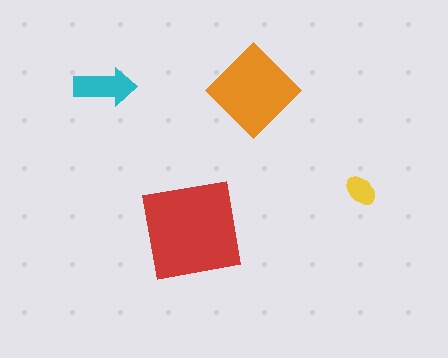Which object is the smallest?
The yellow ellipse.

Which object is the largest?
The red square.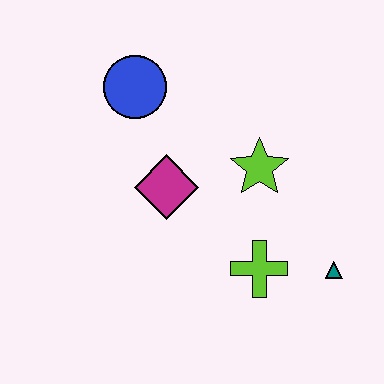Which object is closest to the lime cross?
The teal triangle is closest to the lime cross.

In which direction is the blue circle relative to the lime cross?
The blue circle is above the lime cross.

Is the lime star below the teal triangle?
No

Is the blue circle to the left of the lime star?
Yes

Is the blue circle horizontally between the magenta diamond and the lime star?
No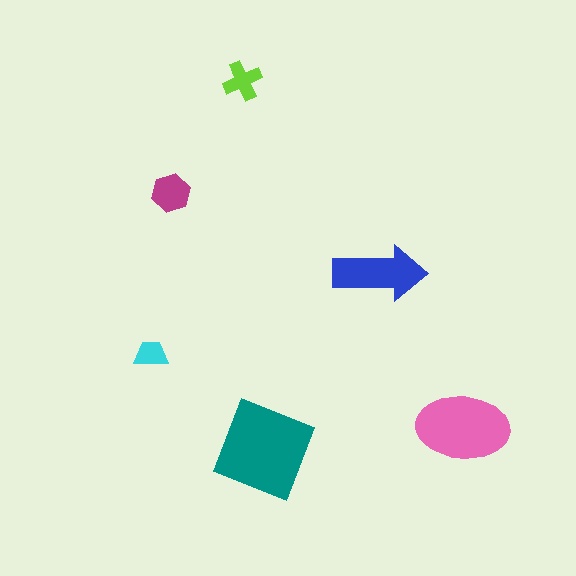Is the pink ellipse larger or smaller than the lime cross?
Larger.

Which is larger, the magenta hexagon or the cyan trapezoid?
The magenta hexagon.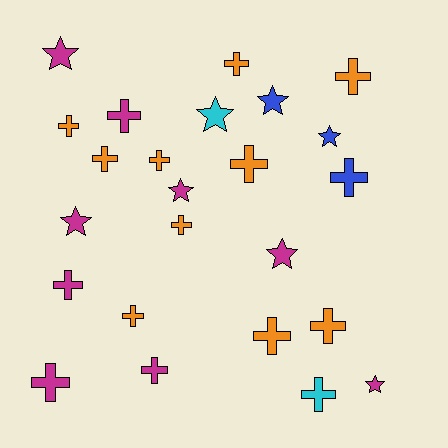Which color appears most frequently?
Orange, with 10 objects.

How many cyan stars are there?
There is 1 cyan star.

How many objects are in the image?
There are 24 objects.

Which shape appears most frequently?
Cross, with 16 objects.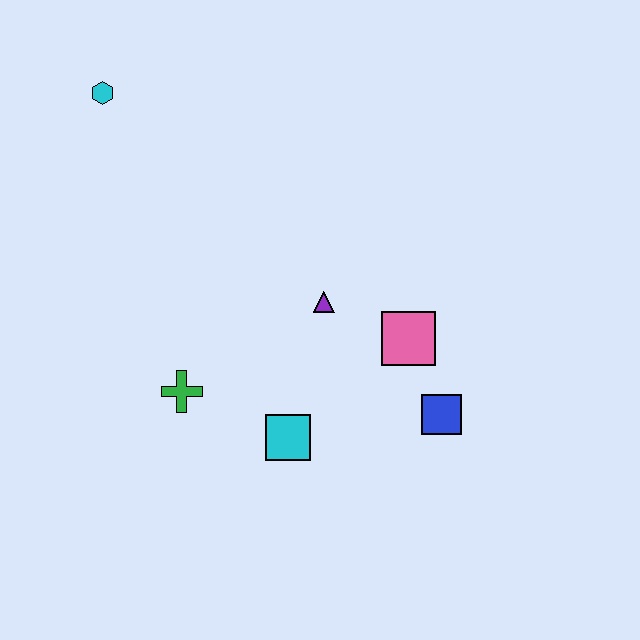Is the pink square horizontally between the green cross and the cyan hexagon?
No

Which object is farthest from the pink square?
The cyan hexagon is farthest from the pink square.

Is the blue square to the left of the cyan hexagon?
No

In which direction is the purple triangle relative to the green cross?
The purple triangle is to the right of the green cross.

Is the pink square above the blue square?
Yes